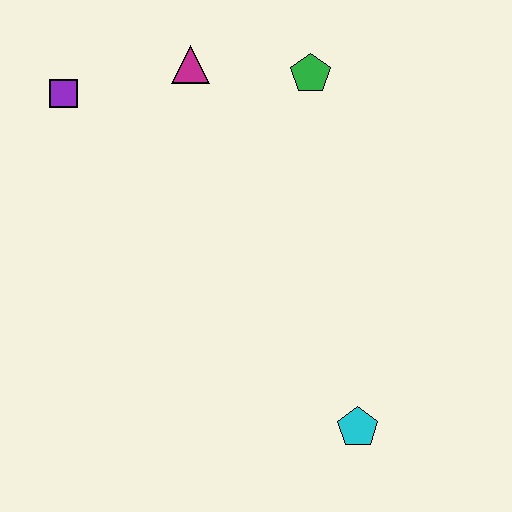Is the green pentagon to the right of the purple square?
Yes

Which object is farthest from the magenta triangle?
The cyan pentagon is farthest from the magenta triangle.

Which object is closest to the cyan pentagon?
The green pentagon is closest to the cyan pentagon.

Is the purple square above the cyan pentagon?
Yes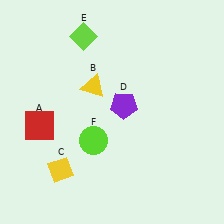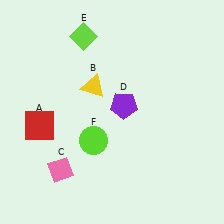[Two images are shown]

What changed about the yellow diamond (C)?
In Image 1, C is yellow. In Image 2, it changed to pink.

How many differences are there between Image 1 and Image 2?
There is 1 difference between the two images.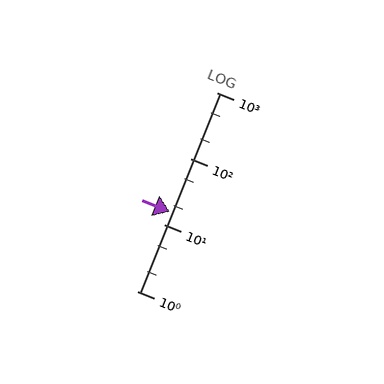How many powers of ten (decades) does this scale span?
The scale spans 3 decades, from 1 to 1000.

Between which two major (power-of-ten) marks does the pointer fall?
The pointer is between 10 and 100.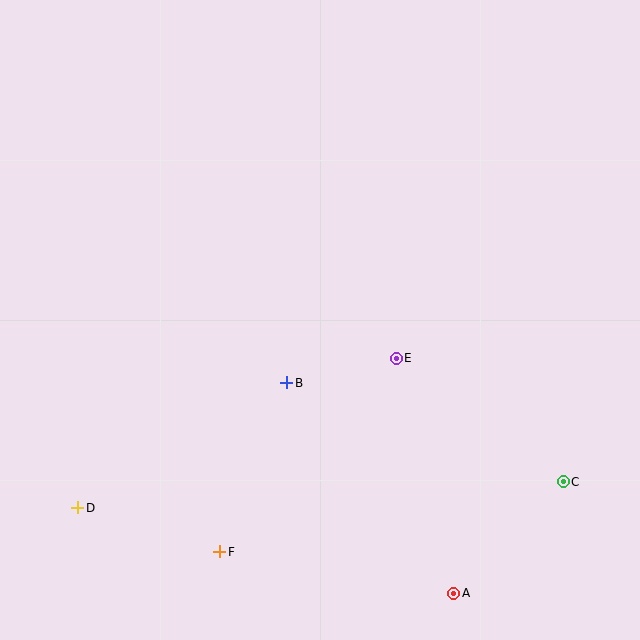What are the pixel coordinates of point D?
Point D is at (78, 508).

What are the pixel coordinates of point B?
Point B is at (287, 383).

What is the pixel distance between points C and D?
The distance between C and D is 486 pixels.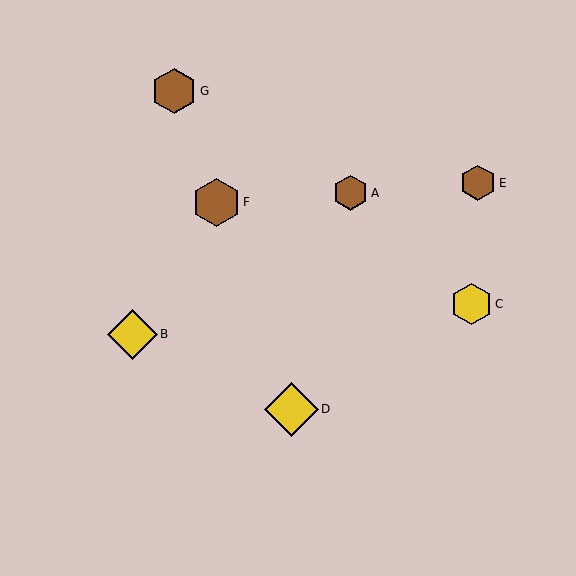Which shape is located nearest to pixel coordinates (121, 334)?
The yellow diamond (labeled B) at (132, 334) is nearest to that location.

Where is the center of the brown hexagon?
The center of the brown hexagon is at (478, 183).